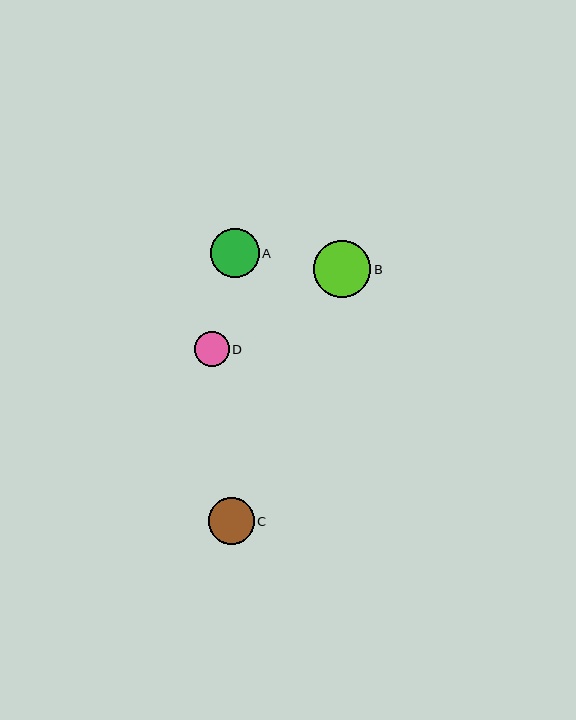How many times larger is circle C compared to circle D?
Circle C is approximately 1.3 times the size of circle D.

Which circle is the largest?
Circle B is the largest with a size of approximately 57 pixels.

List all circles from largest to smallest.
From largest to smallest: B, A, C, D.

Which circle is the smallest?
Circle D is the smallest with a size of approximately 35 pixels.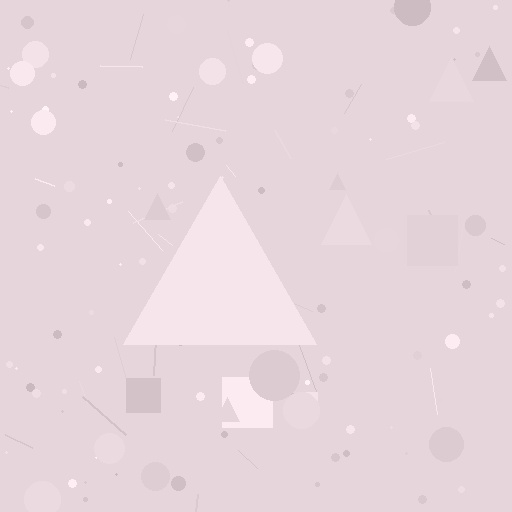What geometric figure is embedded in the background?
A triangle is embedded in the background.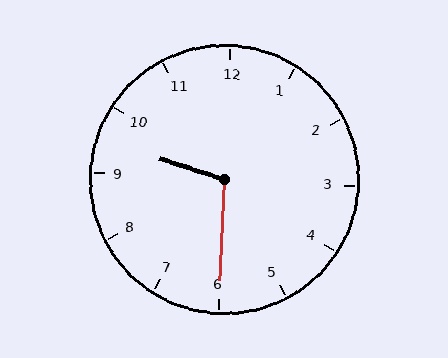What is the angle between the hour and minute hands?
Approximately 105 degrees.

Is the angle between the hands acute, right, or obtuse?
It is obtuse.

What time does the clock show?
9:30.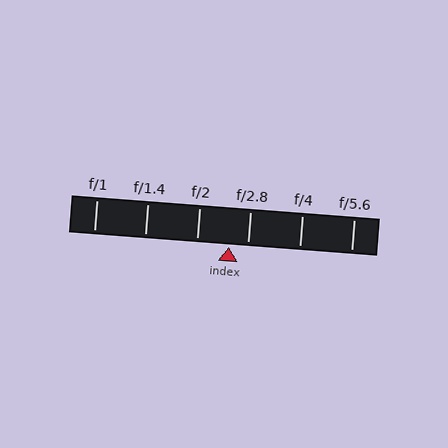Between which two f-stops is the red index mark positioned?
The index mark is between f/2 and f/2.8.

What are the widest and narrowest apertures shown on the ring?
The widest aperture shown is f/1 and the narrowest is f/5.6.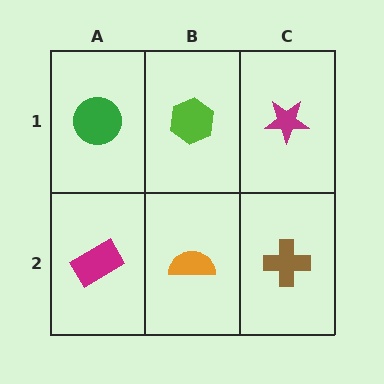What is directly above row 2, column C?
A magenta star.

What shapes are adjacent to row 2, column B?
A lime hexagon (row 1, column B), a magenta rectangle (row 2, column A), a brown cross (row 2, column C).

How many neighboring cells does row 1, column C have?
2.